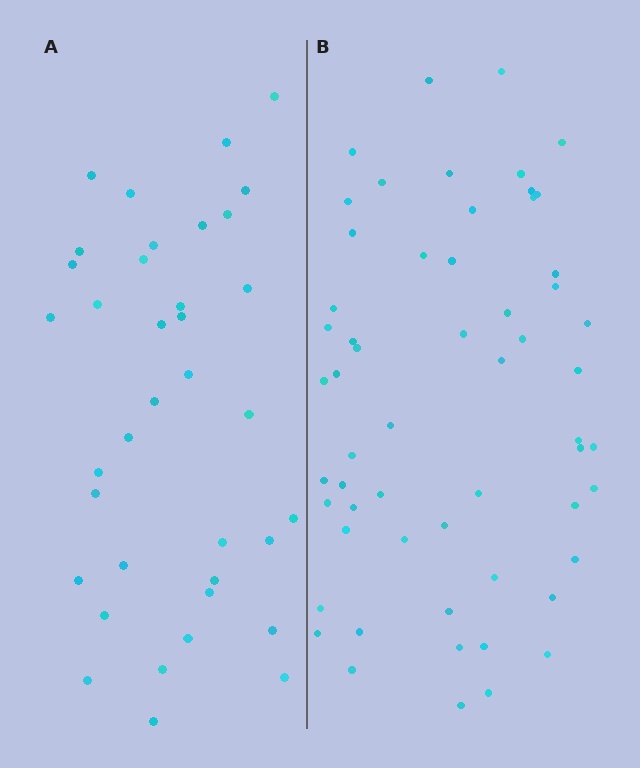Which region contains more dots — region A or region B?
Region B (the right region) has more dots.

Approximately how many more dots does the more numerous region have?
Region B has approximately 20 more dots than region A.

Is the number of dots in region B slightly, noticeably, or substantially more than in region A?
Region B has substantially more. The ratio is roughly 1.6 to 1.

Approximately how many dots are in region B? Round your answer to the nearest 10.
About 60 dots. (The exact count is 58, which rounds to 60.)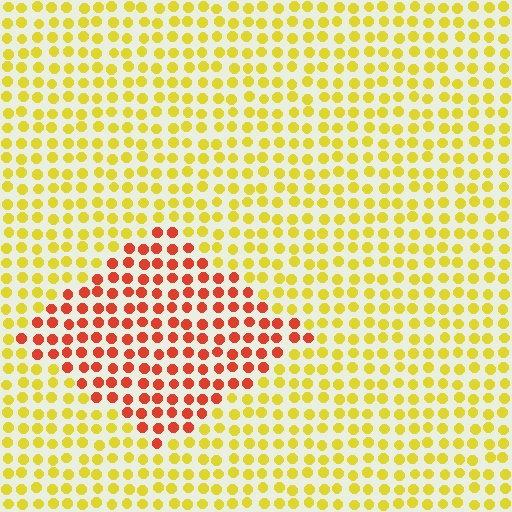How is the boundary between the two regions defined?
The boundary is defined purely by a slight shift in hue (about 51 degrees). Spacing, size, and orientation are identical on both sides.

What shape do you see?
I see a diamond.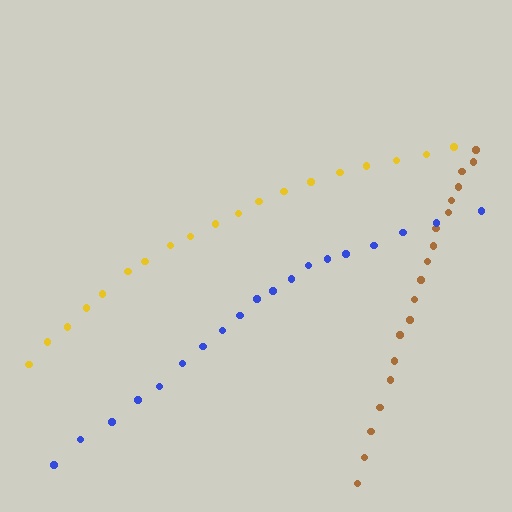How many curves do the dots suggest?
There are 3 distinct paths.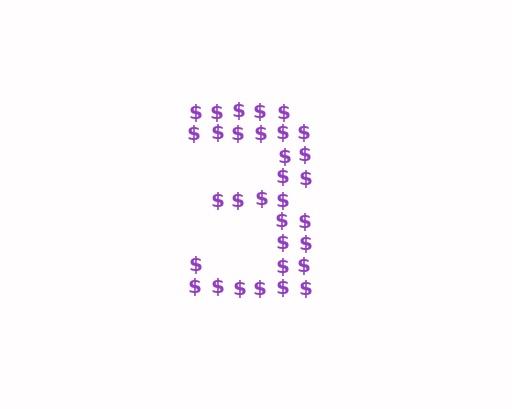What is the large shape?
The large shape is the digit 3.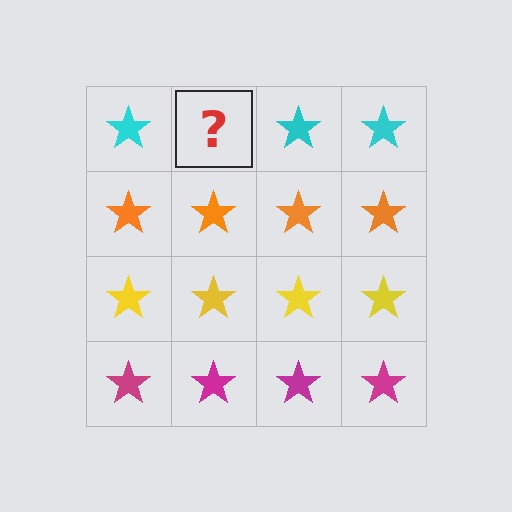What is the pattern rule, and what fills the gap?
The rule is that each row has a consistent color. The gap should be filled with a cyan star.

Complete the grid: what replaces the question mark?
The question mark should be replaced with a cyan star.